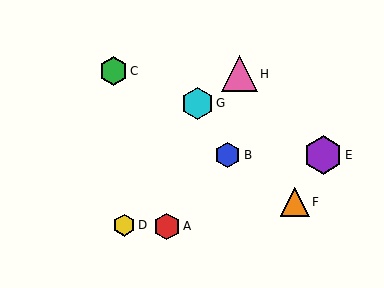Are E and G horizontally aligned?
No, E is at y≈155 and G is at y≈103.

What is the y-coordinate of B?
Object B is at y≈155.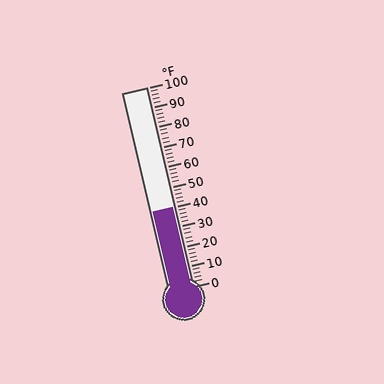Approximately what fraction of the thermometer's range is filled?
The thermometer is filled to approximately 40% of its range.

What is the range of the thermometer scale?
The thermometer scale ranges from 0°F to 100°F.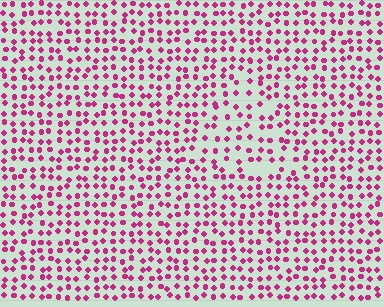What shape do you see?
I see a triangle.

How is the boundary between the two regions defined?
The boundary is defined by a change in element density (approximately 1.5x ratio). All elements are the same color, size, and shape.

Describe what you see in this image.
The image contains small magenta elements arranged at two different densities. A triangle-shaped region is visible where the elements are less densely packed than the surrounding area.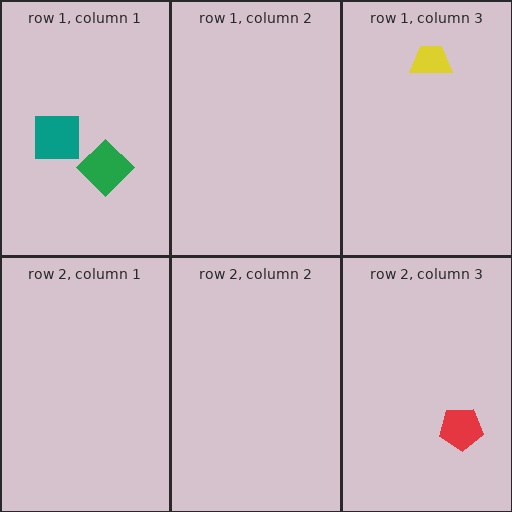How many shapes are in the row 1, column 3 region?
1.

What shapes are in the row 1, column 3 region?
The yellow trapezoid.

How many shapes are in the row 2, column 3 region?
1.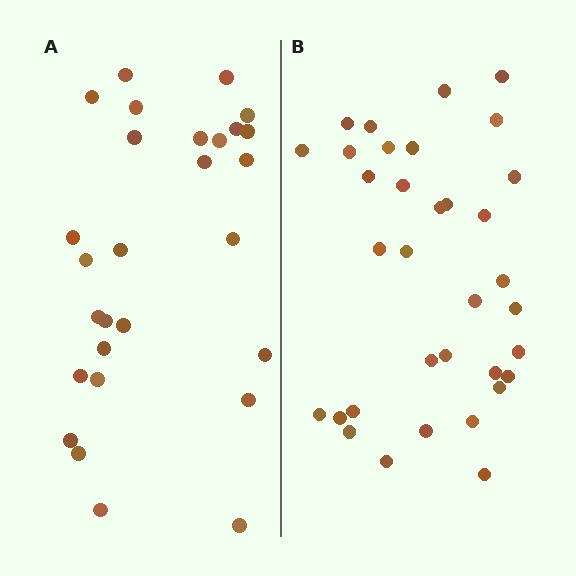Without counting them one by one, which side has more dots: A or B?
Region B (the right region) has more dots.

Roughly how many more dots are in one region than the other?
Region B has about 6 more dots than region A.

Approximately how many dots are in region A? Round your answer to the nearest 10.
About 30 dots. (The exact count is 28, which rounds to 30.)